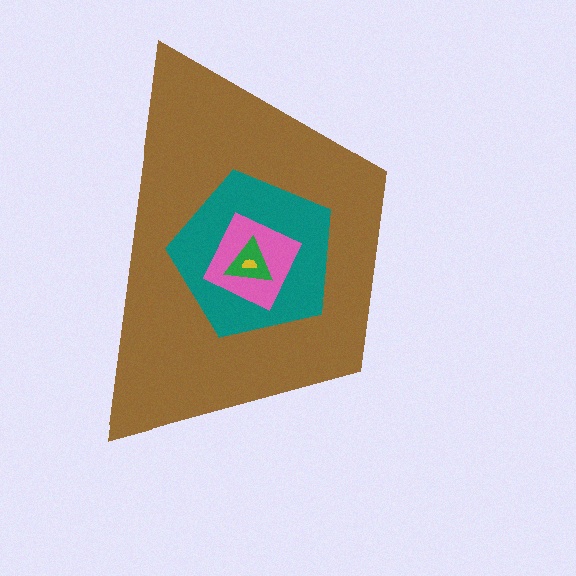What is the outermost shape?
The brown trapezoid.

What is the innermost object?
The yellow semicircle.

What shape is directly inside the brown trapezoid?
The teal pentagon.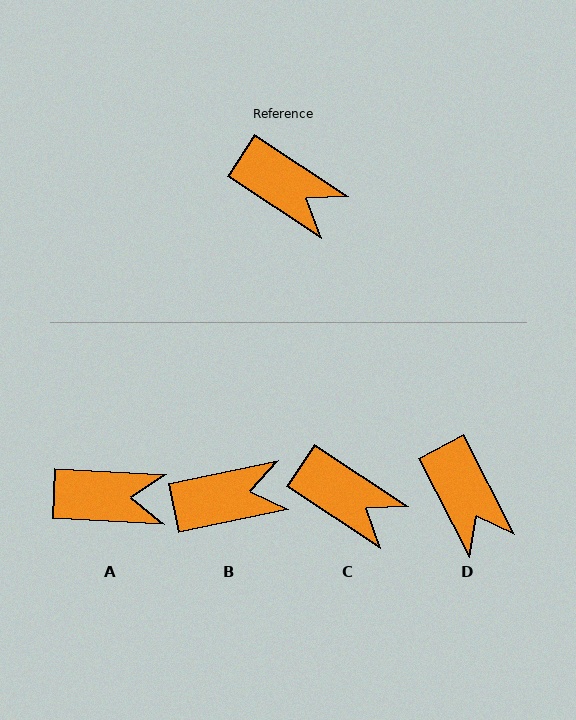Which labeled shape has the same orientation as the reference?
C.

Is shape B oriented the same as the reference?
No, it is off by about 45 degrees.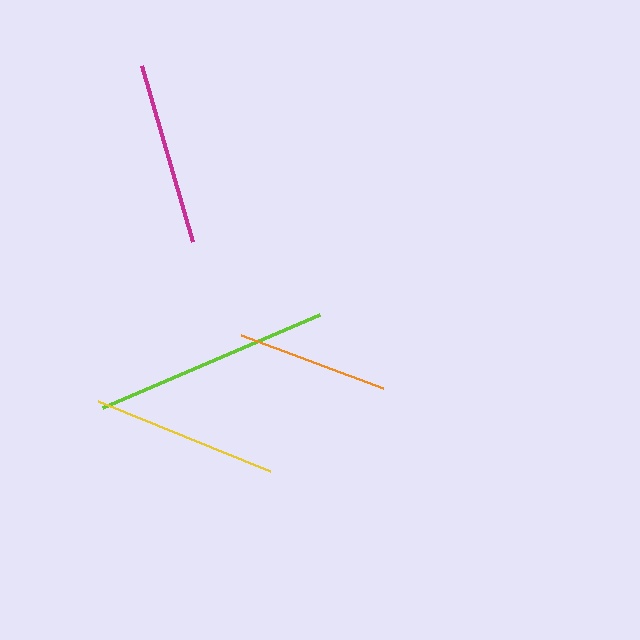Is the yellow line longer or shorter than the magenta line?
The yellow line is longer than the magenta line.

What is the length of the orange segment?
The orange segment is approximately 151 pixels long.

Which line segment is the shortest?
The orange line is the shortest at approximately 151 pixels.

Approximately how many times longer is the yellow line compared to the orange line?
The yellow line is approximately 1.2 times the length of the orange line.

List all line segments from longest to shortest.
From longest to shortest: lime, yellow, magenta, orange.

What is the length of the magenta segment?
The magenta segment is approximately 182 pixels long.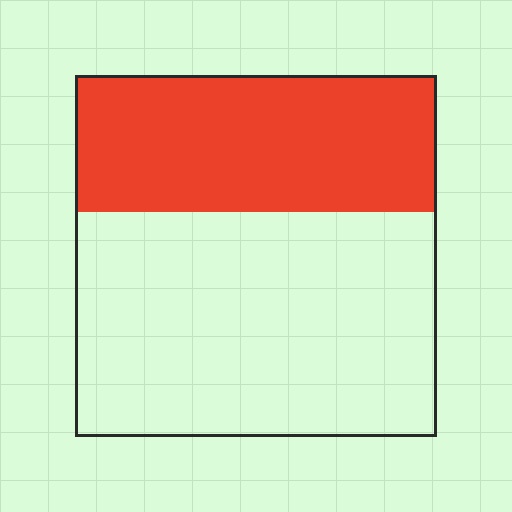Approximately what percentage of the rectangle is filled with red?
Approximately 40%.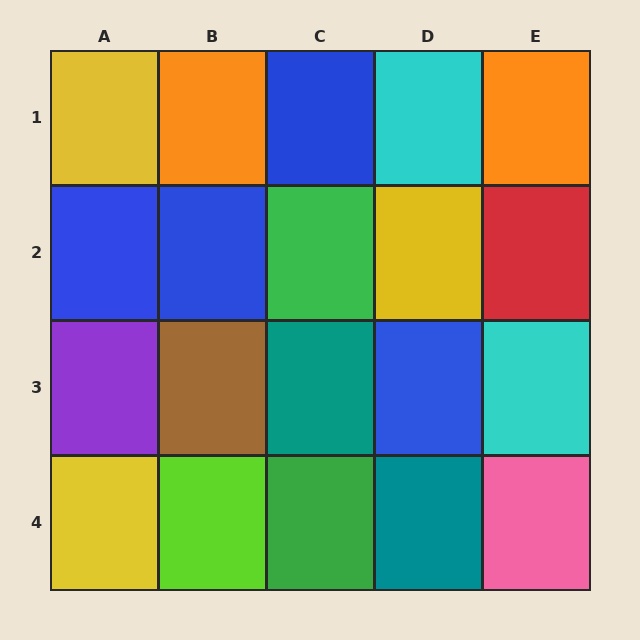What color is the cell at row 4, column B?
Lime.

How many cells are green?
2 cells are green.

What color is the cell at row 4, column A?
Yellow.